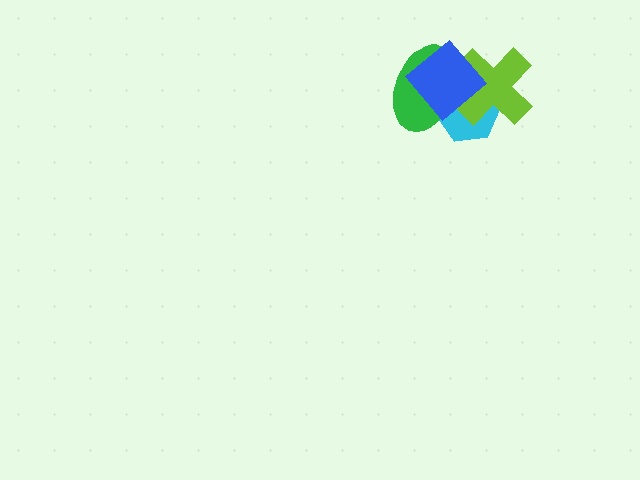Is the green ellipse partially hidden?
Yes, it is partially covered by another shape.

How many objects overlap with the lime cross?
3 objects overlap with the lime cross.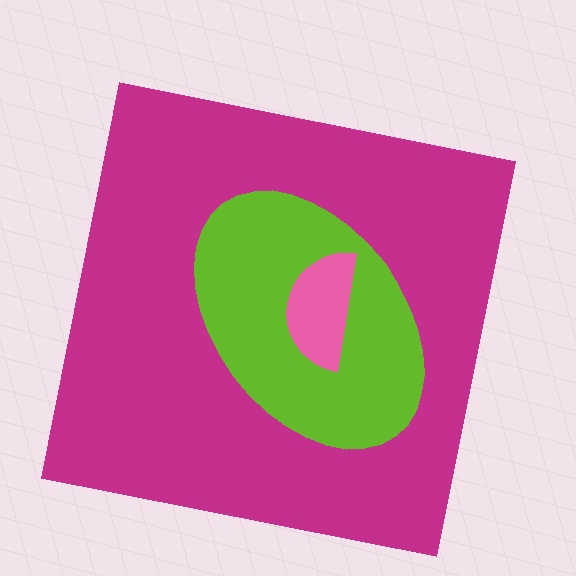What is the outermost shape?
The magenta square.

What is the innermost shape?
The pink semicircle.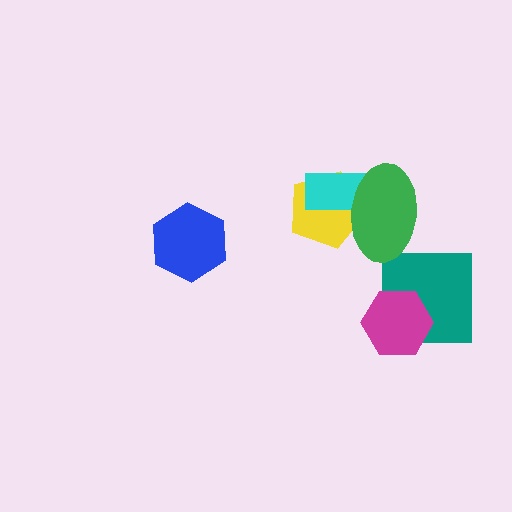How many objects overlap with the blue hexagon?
0 objects overlap with the blue hexagon.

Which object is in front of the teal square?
The magenta hexagon is in front of the teal square.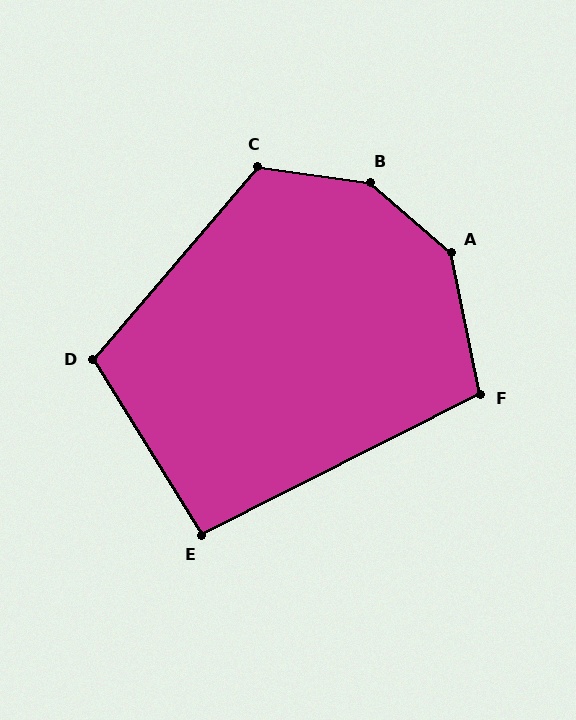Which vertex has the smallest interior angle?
E, at approximately 95 degrees.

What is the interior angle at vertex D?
Approximately 108 degrees (obtuse).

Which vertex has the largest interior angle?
B, at approximately 147 degrees.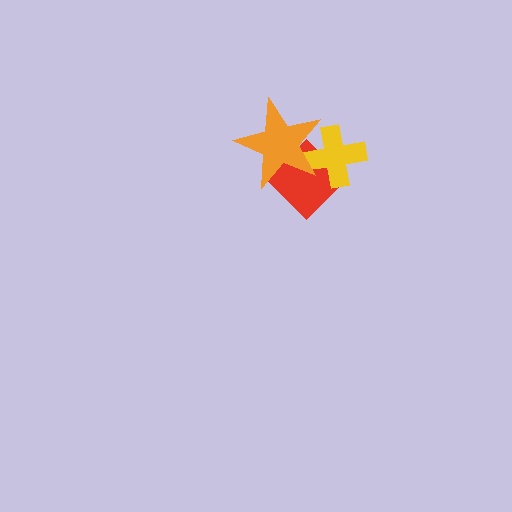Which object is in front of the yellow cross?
The orange star is in front of the yellow cross.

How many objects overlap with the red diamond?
2 objects overlap with the red diamond.